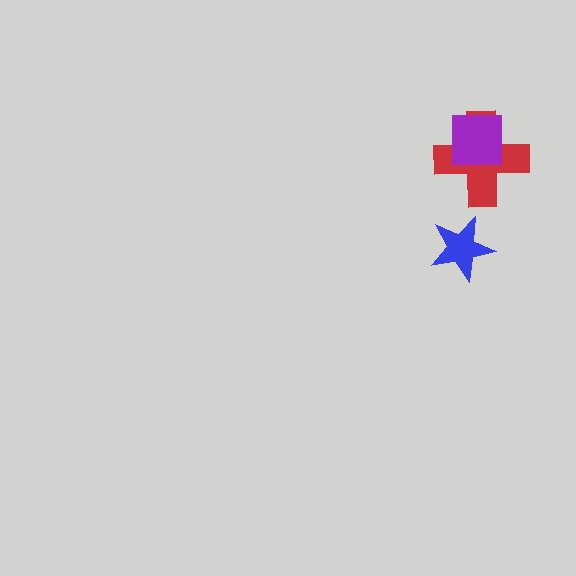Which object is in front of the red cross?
The purple square is in front of the red cross.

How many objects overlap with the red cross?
1 object overlaps with the red cross.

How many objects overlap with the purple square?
1 object overlaps with the purple square.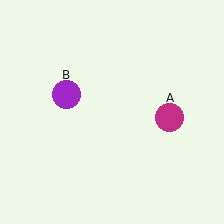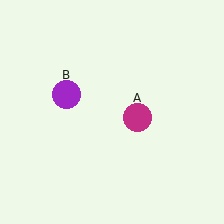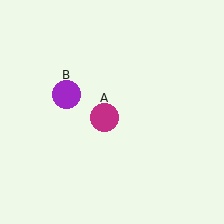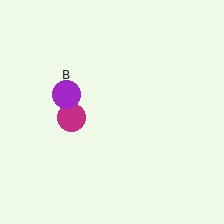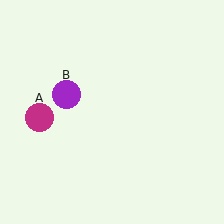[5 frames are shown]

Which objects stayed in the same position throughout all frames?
Purple circle (object B) remained stationary.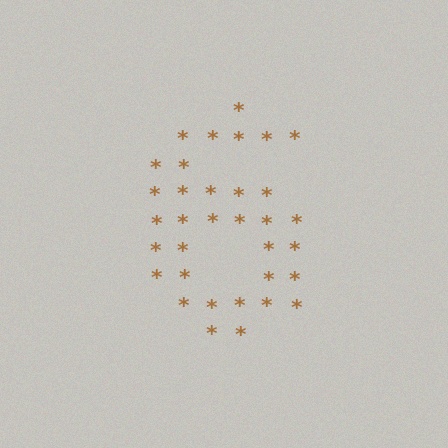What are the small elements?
The small elements are asterisks.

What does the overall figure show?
The overall figure shows the digit 6.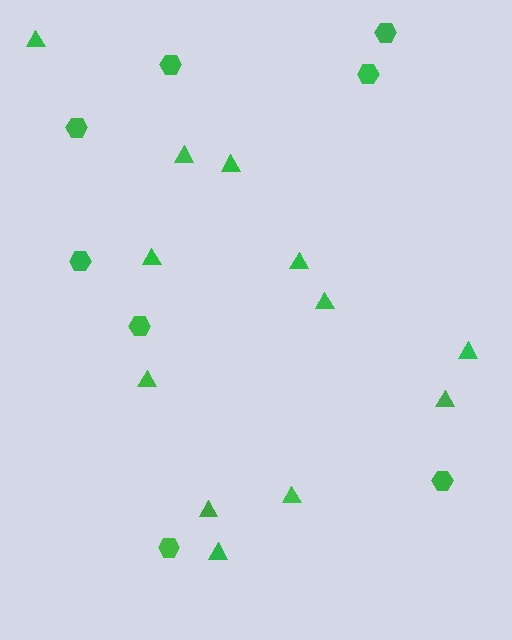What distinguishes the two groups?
There are 2 groups: one group of hexagons (8) and one group of triangles (12).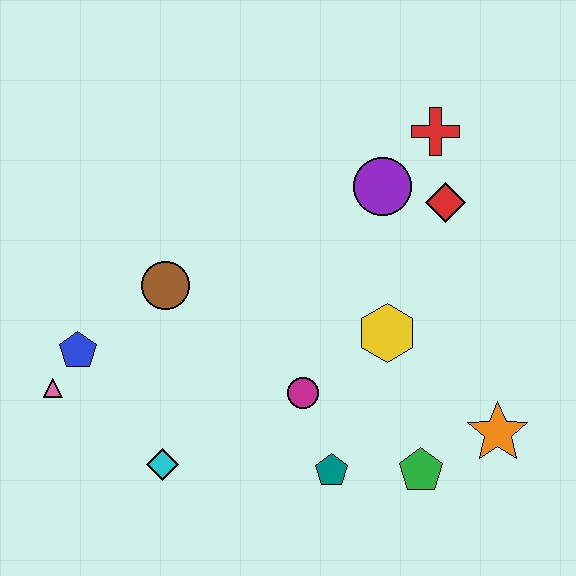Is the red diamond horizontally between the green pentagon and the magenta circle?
No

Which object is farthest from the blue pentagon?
The orange star is farthest from the blue pentagon.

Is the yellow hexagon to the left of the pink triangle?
No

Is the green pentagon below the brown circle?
Yes